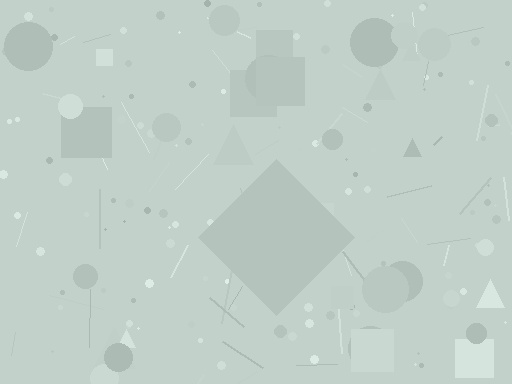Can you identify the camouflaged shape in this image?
The camouflaged shape is a diamond.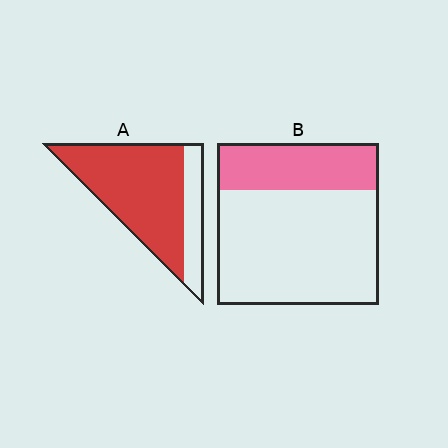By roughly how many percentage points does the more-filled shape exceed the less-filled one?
By roughly 50 percentage points (A over B).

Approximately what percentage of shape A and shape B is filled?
A is approximately 75% and B is approximately 30%.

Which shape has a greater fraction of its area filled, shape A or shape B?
Shape A.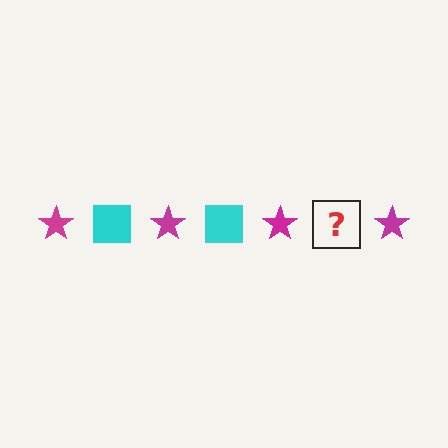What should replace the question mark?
The question mark should be replaced with a cyan square.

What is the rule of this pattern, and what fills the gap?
The rule is that the pattern alternates between magenta star and cyan square. The gap should be filled with a cyan square.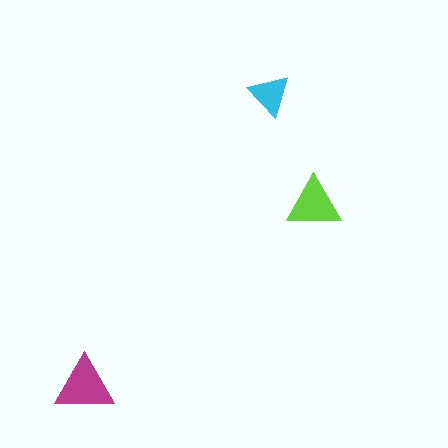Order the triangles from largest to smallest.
the magenta one, the lime one, the cyan one.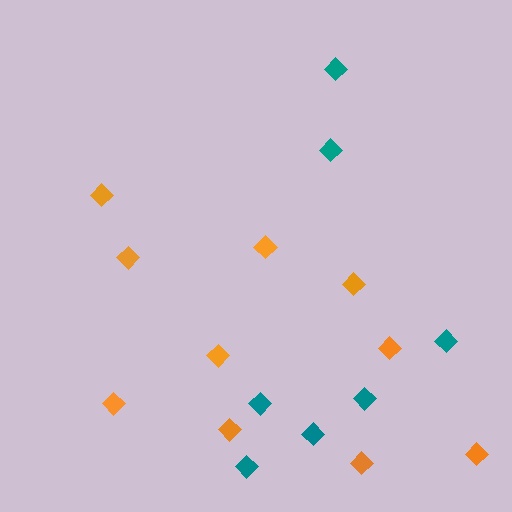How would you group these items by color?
There are 2 groups: one group of orange diamonds (10) and one group of teal diamonds (7).